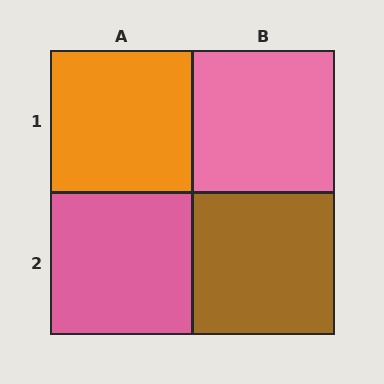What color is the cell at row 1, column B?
Pink.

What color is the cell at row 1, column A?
Orange.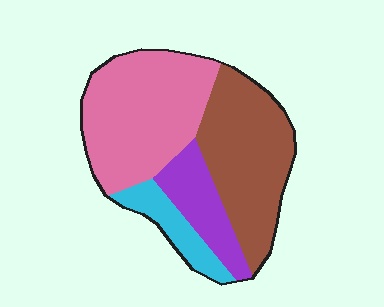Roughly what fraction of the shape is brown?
Brown covers about 35% of the shape.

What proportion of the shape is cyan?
Cyan covers 11% of the shape.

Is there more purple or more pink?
Pink.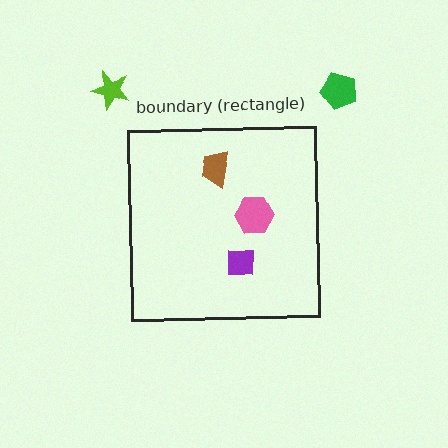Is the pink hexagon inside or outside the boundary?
Inside.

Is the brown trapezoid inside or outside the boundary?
Inside.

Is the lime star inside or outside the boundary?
Outside.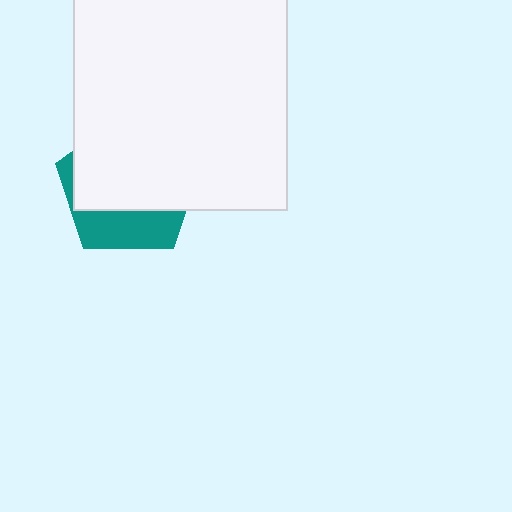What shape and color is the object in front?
The object in front is a white square.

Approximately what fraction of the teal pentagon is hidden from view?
Roughly 68% of the teal pentagon is hidden behind the white square.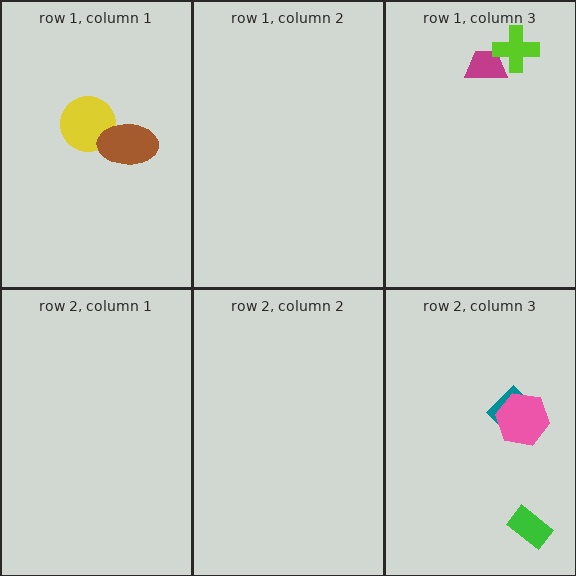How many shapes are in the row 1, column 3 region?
2.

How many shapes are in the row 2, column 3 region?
3.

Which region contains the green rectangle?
The row 2, column 3 region.